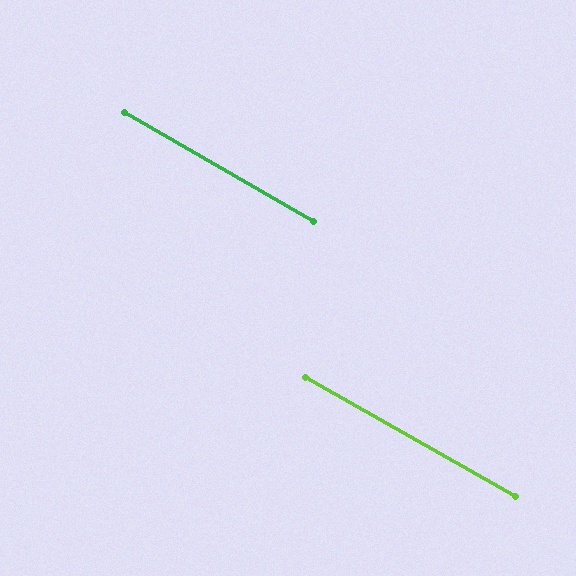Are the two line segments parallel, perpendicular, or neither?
Parallel — their directions differ by only 0.4°.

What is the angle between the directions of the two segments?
Approximately 0 degrees.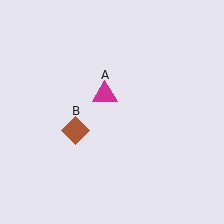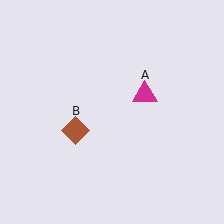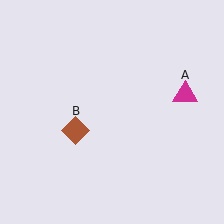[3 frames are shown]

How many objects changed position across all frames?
1 object changed position: magenta triangle (object A).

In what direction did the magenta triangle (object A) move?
The magenta triangle (object A) moved right.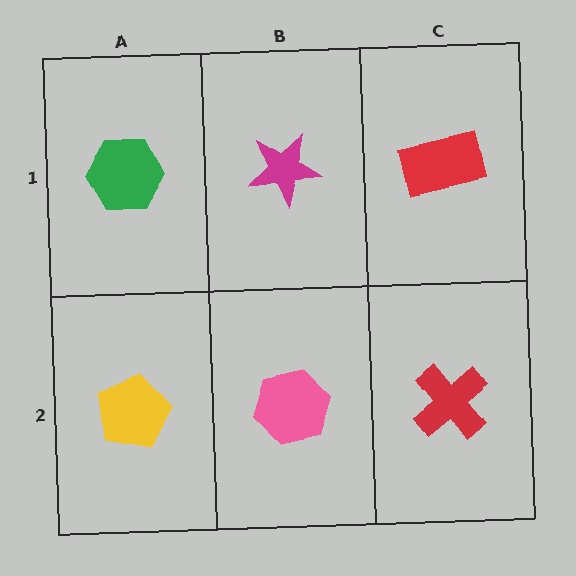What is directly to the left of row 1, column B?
A green hexagon.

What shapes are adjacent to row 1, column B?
A pink hexagon (row 2, column B), a green hexagon (row 1, column A), a red rectangle (row 1, column C).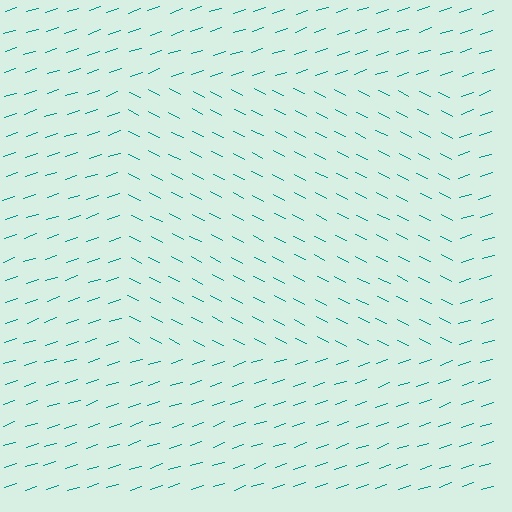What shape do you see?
I see a rectangle.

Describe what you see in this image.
The image is filled with small teal line segments. A rectangle region in the image has lines oriented differently from the surrounding lines, creating a visible texture boundary.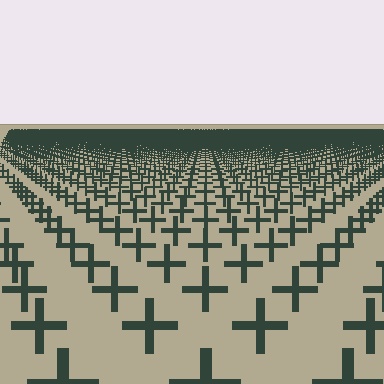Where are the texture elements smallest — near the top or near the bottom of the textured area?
Near the top.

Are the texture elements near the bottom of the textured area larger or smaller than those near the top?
Larger. Near the bottom, elements are closer to the viewer and appear at a bigger on-screen size.